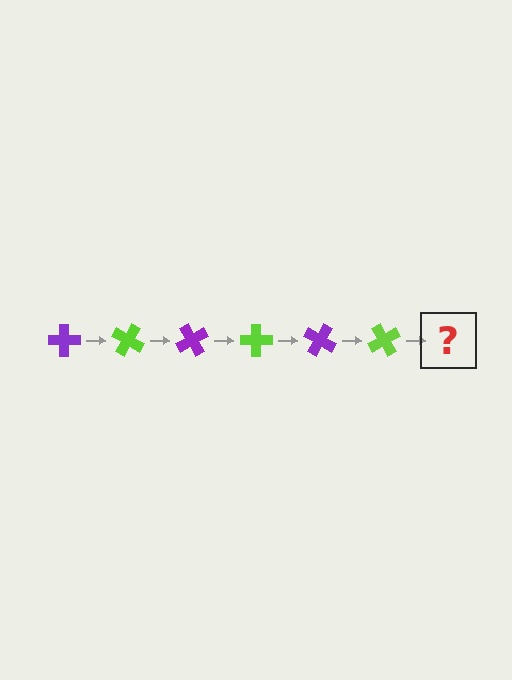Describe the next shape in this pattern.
It should be a purple cross, rotated 180 degrees from the start.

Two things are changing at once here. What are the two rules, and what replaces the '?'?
The two rules are that it rotates 30 degrees each step and the color cycles through purple and lime. The '?' should be a purple cross, rotated 180 degrees from the start.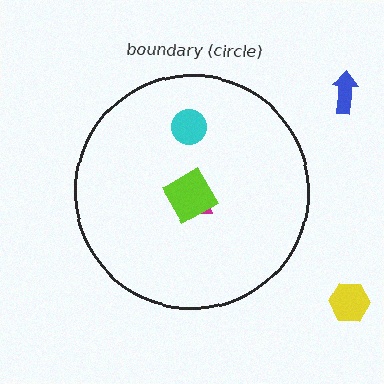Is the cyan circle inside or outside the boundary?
Inside.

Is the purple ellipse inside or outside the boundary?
Inside.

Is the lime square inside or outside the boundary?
Inside.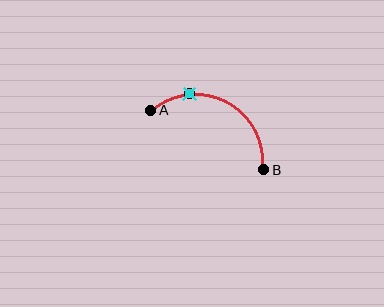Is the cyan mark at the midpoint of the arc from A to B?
No. The cyan mark lies on the arc but is closer to endpoint A. The arc midpoint would be at the point on the curve equidistant along the arc from both A and B.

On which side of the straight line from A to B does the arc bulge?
The arc bulges above the straight line connecting A and B.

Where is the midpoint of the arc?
The arc midpoint is the point on the curve farthest from the straight line joining A and B. It sits above that line.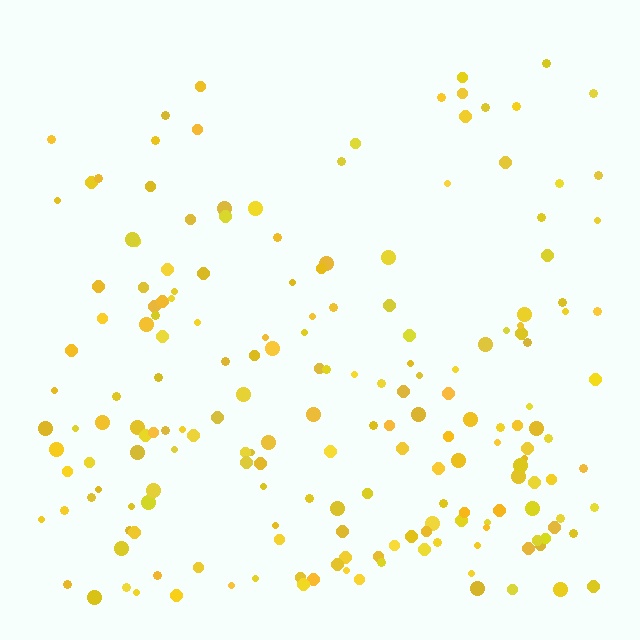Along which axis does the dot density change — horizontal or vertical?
Vertical.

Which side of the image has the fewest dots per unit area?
The top.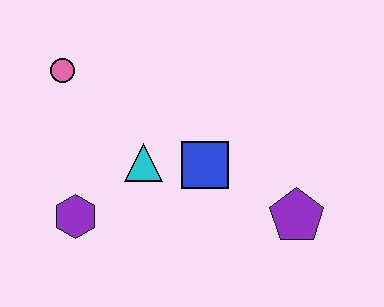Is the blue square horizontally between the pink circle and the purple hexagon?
No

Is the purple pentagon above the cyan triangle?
No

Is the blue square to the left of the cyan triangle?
No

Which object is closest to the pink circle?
The cyan triangle is closest to the pink circle.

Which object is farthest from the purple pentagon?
The pink circle is farthest from the purple pentagon.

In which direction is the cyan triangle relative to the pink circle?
The cyan triangle is below the pink circle.